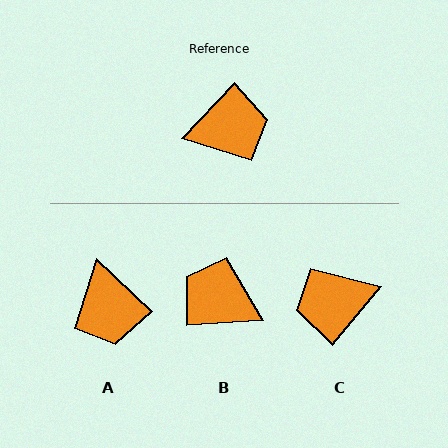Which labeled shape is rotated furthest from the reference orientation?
C, about 176 degrees away.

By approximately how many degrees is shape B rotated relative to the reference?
Approximately 137 degrees counter-clockwise.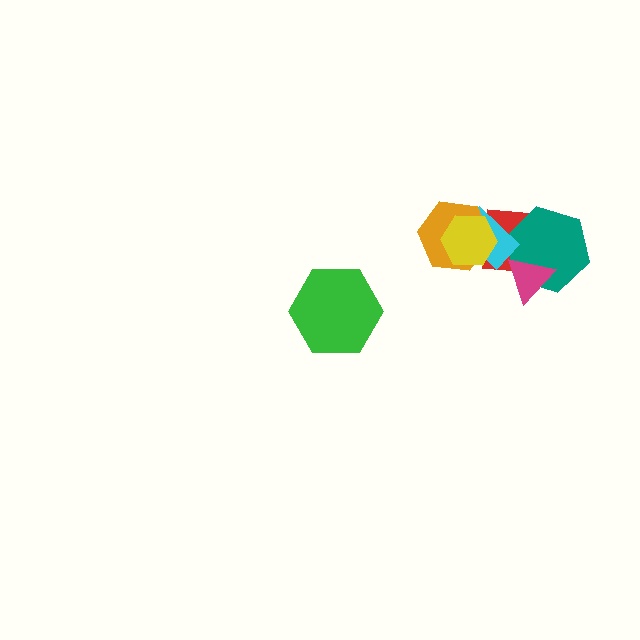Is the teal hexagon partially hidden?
Yes, it is partially covered by another shape.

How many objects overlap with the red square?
5 objects overlap with the red square.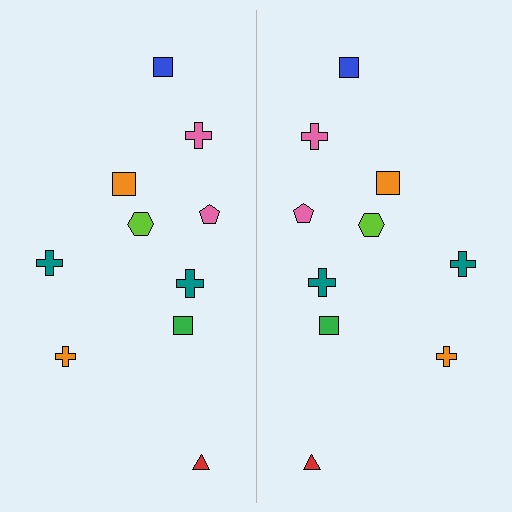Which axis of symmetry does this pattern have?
The pattern has a vertical axis of symmetry running through the center of the image.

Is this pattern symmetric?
Yes, this pattern has bilateral (reflection) symmetry.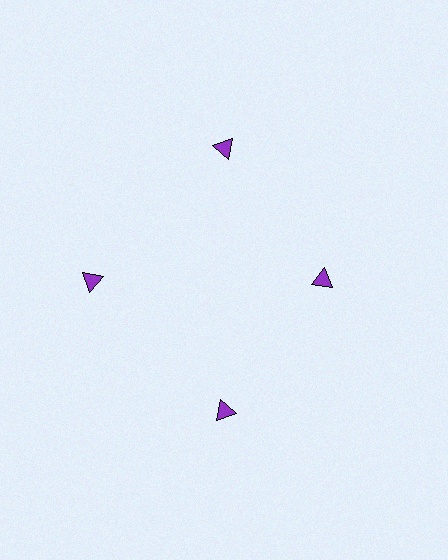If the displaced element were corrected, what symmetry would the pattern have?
It would have 4-fold rotational symmetry — the pattern would map onto itself every 90 degrees.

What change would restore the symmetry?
The symmetry would be restored by moving it outward, back onto the ring so that all 4 triangles sit at equal angles and equal distance from the center.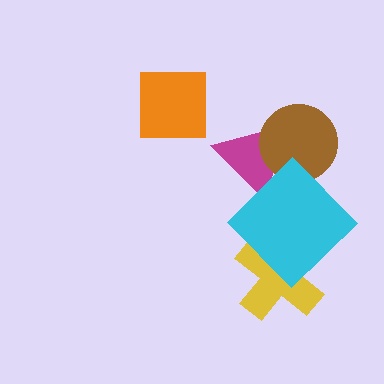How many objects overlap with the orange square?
0 objects overlap with the orange square.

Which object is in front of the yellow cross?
The cyan diamond is in front of the yellow cross.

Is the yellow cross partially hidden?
Yes, it is partially covered by another shape.